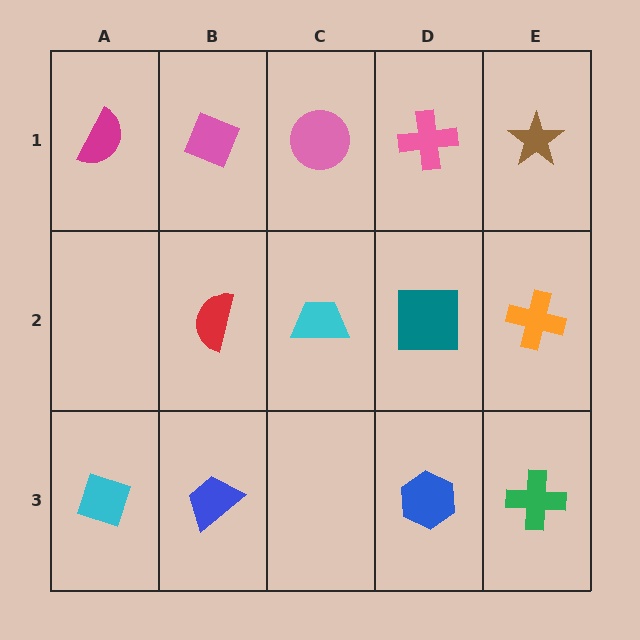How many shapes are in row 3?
4 shapes.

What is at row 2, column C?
A cyan trapezoid.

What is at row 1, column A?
A magenta semicircle.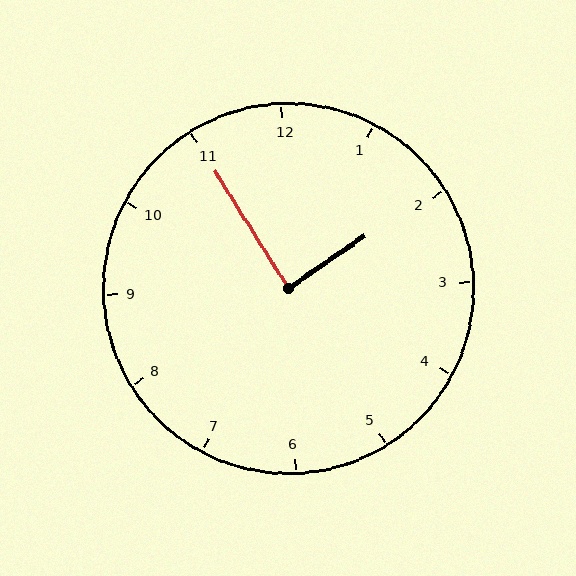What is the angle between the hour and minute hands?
Approximately 88 degrees.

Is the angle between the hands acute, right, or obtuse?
It is right.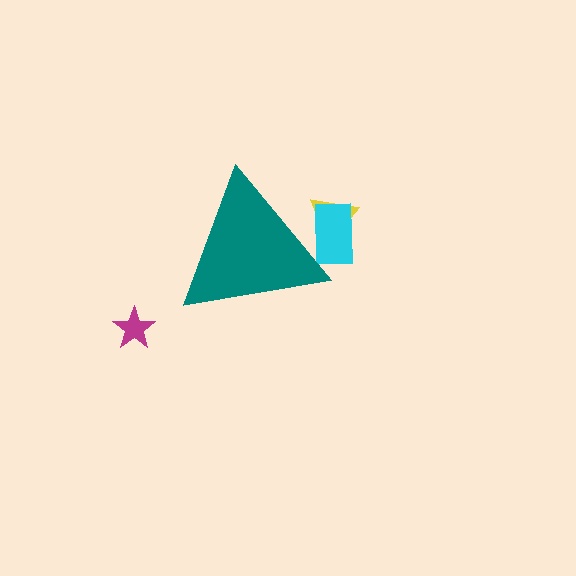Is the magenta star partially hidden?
No, the magenta star is fully visible.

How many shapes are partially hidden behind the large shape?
2 shapes are partially hidden.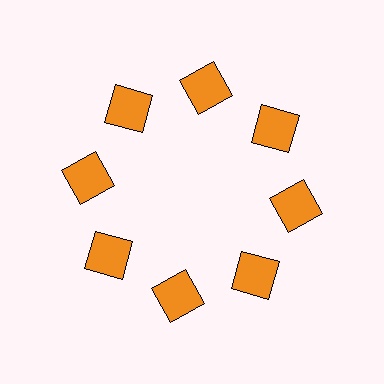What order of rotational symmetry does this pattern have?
This pattern has 8-fold rotational symmetry.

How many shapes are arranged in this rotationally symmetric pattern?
There are 8 shapes, arranged in 8 groups of 1.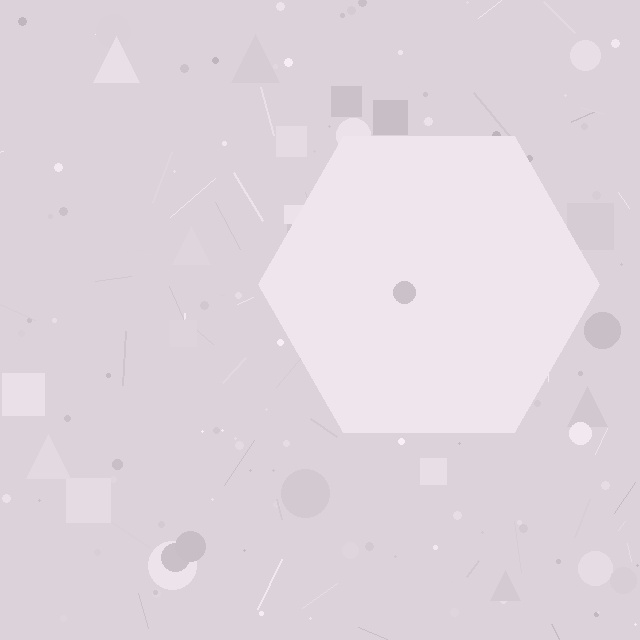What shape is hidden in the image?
A hexagon is hidden in the image.